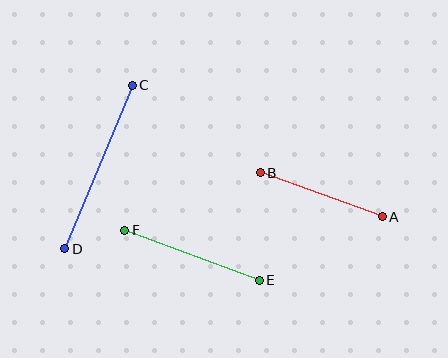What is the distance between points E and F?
The distance is approximately 144 pixels.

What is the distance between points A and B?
The distance is approximately 130 pixels.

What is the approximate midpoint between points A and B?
The midpoint is at approximately (321, 195) pixels.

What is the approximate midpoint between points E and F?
The midpoint is at approximately (192, 255) pixels.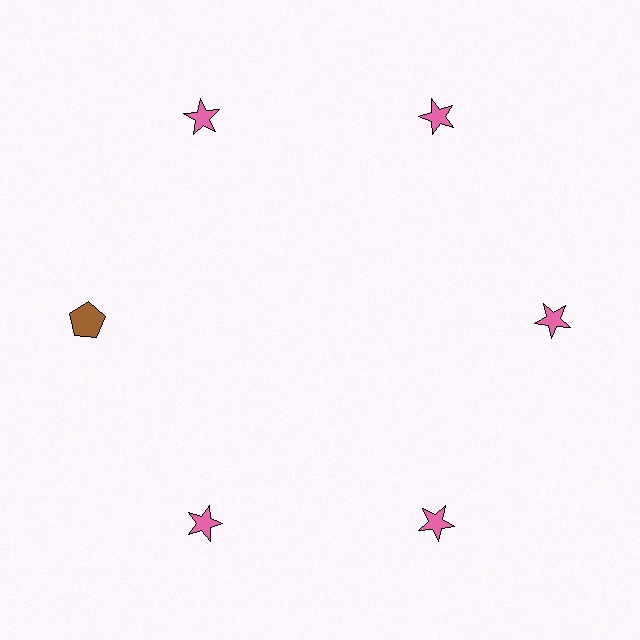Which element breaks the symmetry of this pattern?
The brown pentagon at roughly the 9 o'clock position breaks the symmetry. All other shapes are pink stars.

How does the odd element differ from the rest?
It differs in both color (brown instead of pink) and shape (pentagon instead of star).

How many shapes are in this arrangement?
There are 6 shapes arranged in a ring pattern.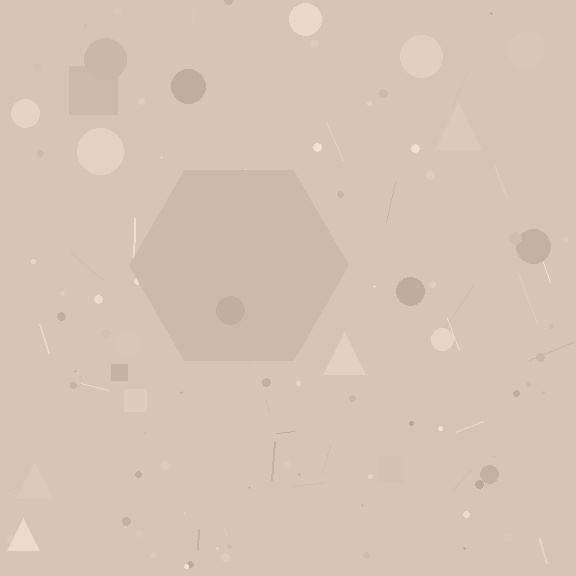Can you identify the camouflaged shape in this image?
The camouflaged shape is a hexagon.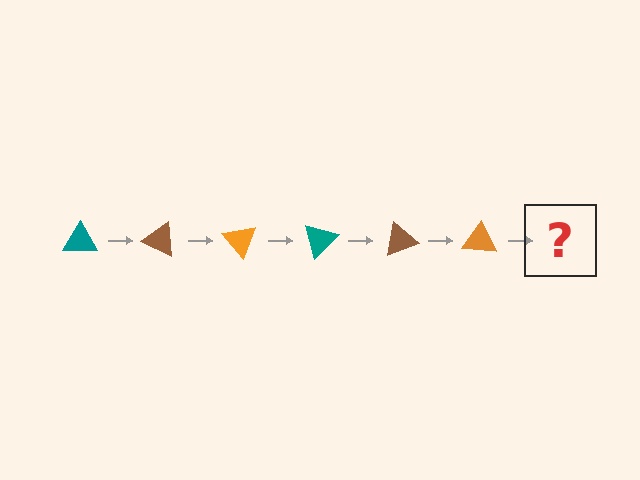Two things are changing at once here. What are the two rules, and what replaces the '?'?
The two rules are that it rotates 25 degrees each step and the color cycles through teal, brown, and orange. The '?' should be a teal triangle, rotated 150 degrees from the start.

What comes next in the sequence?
The next element should be a teal triangle, rotated 150 degrees from the start.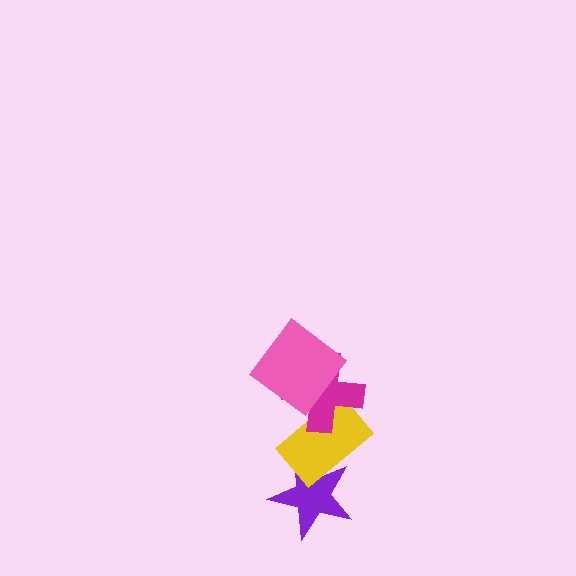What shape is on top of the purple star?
The yellow rectangle is on top of the purple star.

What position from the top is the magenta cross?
The magenta cross is 2nd from the top.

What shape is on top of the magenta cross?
The pink diamond is on top of the magenta cross.